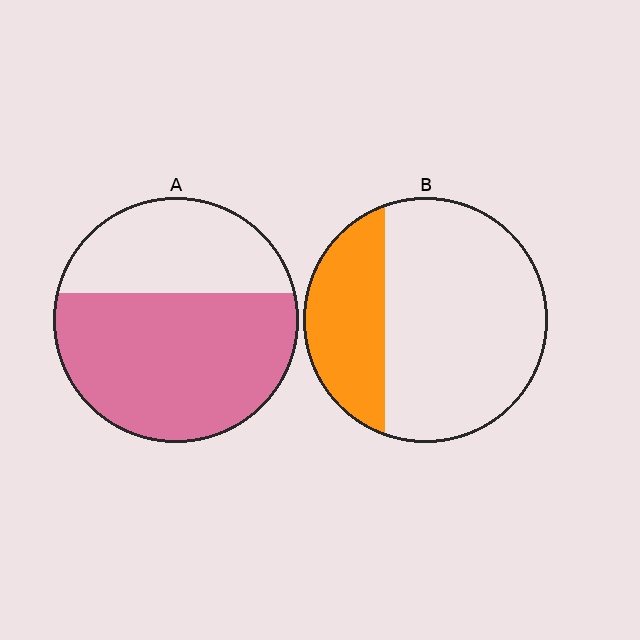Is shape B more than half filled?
No.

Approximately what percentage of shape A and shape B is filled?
A is approximately 65% and B is approximately 30%.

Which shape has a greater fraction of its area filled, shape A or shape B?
Shape A.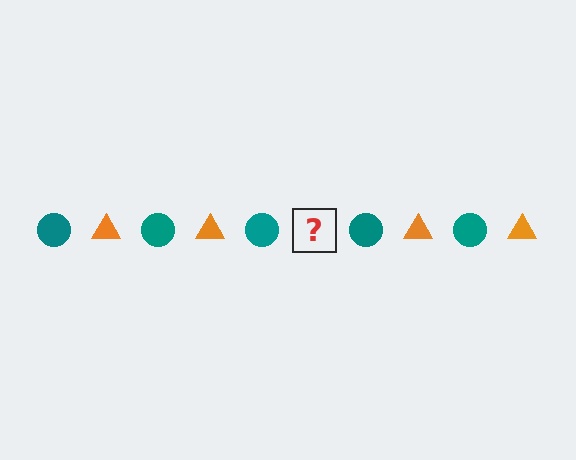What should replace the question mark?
The question mark should be replaced with an orange triangle.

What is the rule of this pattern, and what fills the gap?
The rule is that the pattern alternates between teal circle and orange triangle. The gap should be filled with an orange triangle.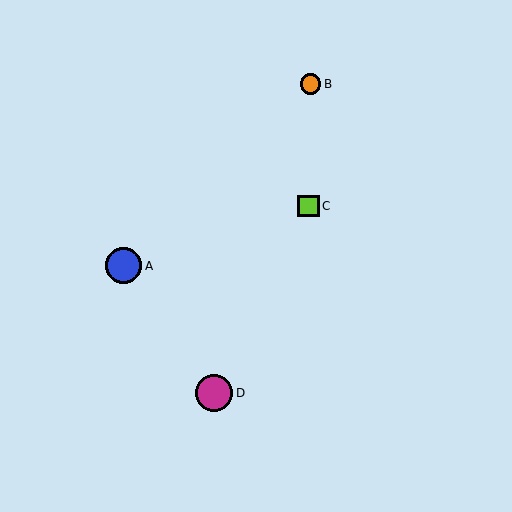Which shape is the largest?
The magenta circle (labeled D) is the largest.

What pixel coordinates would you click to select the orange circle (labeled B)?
Click at (311, 84) to select the orange circle B.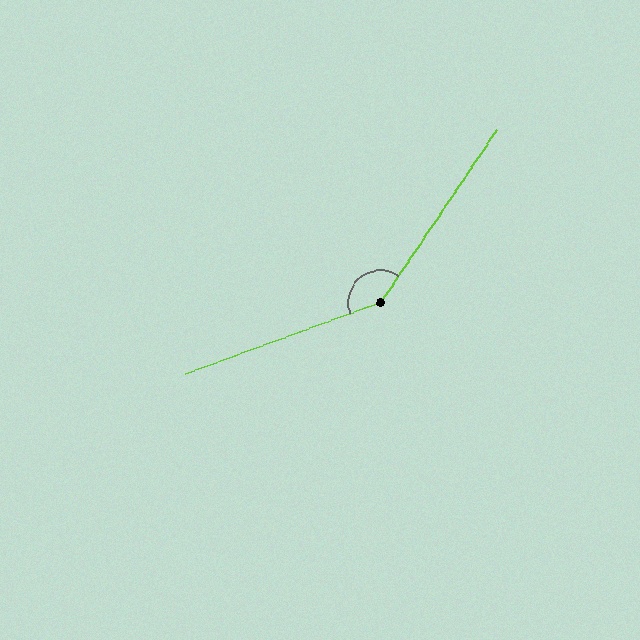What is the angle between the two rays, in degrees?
Approximately 144 degrees.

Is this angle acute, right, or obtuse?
It is obtuse.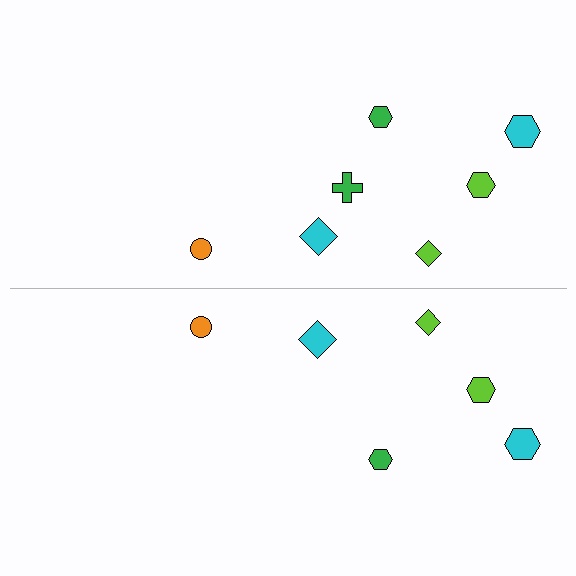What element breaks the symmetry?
A green cross is missing from the bottom side.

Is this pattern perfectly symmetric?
No, the pattern is not perfectly symmetric. A green cross is missing from the bottom side.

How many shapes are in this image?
There are 13 shapes in this image.